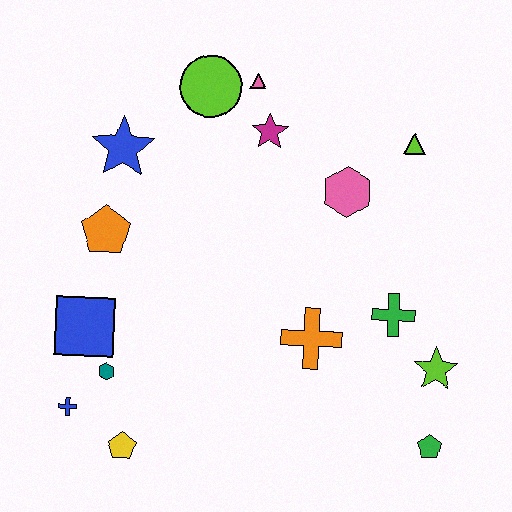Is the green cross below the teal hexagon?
No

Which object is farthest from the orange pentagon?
The green pentagon is farthest from the orange pentagon.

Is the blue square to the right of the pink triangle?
No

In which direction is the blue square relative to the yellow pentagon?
The blue square is above the yellow pentagon.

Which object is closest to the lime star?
The green cross is closest to the lime star.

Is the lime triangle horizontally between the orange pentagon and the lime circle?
No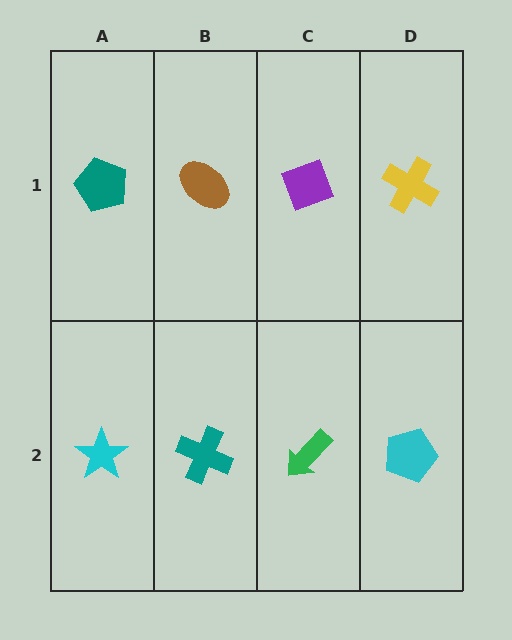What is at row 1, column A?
A teal pentagon.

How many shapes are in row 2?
4 shapes.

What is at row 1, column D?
A yellow cross.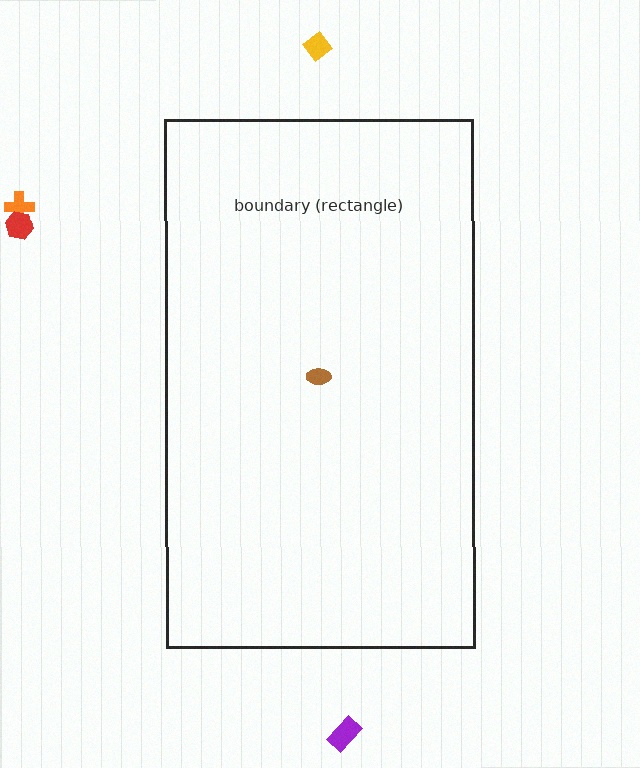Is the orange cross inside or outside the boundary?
Outside.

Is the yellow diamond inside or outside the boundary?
Outside.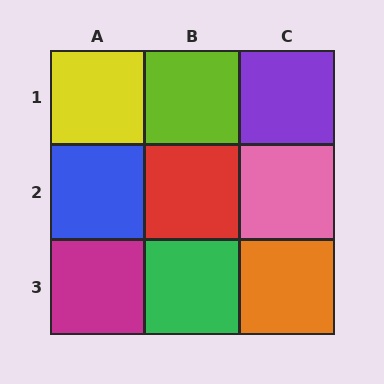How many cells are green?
1 cell is green.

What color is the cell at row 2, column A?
Blue.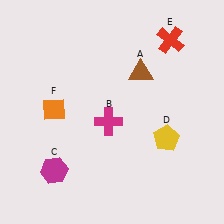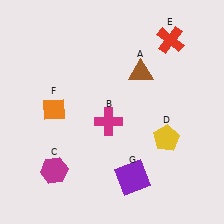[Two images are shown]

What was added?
A purple square (G) was added in Image 2.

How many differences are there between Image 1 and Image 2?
There is 1 difference between the two images.